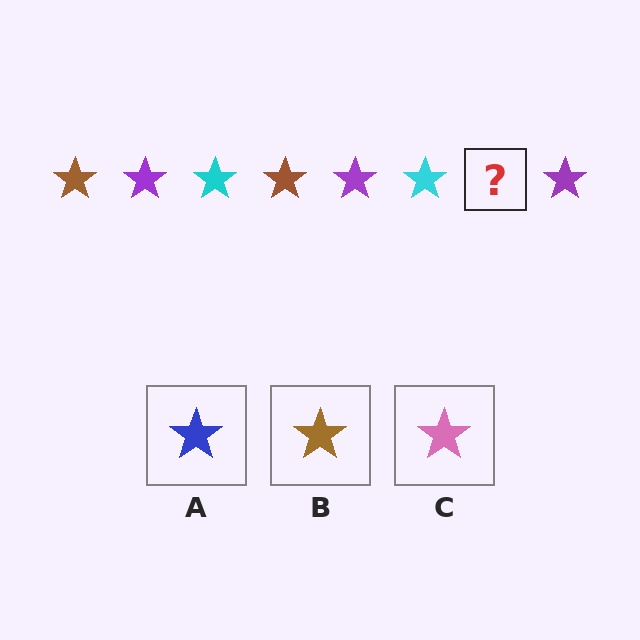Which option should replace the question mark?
Option B.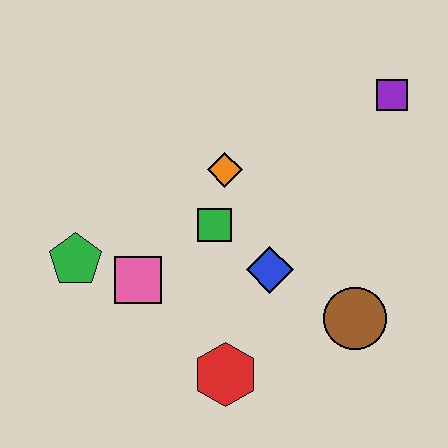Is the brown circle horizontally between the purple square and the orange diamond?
Yes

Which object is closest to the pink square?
The green pentagon is closest to the pink square.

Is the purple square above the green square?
Yes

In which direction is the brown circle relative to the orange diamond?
The brown circle is below the orange diamond.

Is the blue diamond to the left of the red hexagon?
No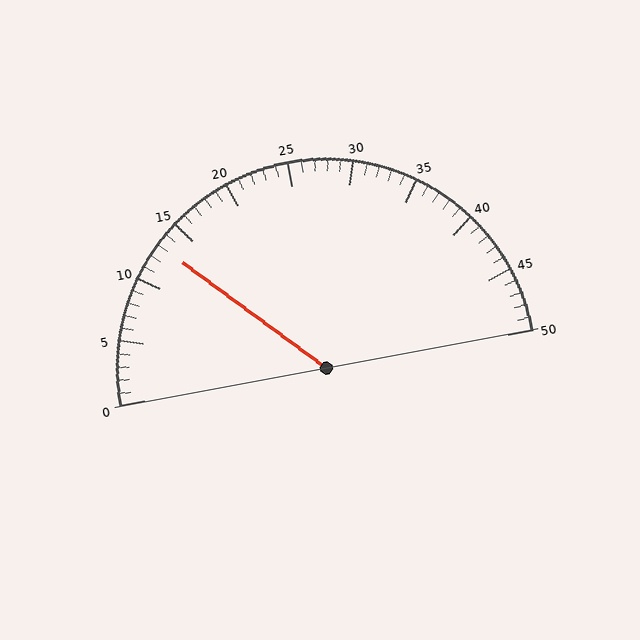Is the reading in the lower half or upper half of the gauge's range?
The reading is in the lower half of the range (0 to 50).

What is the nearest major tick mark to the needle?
The nearest major tick mark is 15.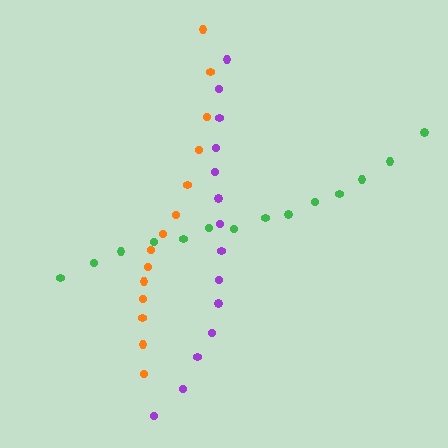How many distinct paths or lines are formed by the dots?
There are 3 distinct paths.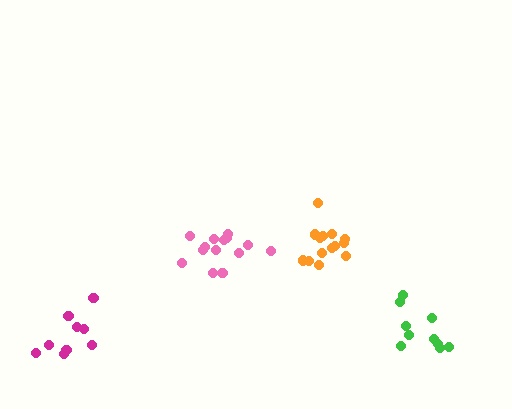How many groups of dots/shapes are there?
There are 4 groups.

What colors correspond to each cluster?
The clusters are colored: orange, pink, green, magenta.